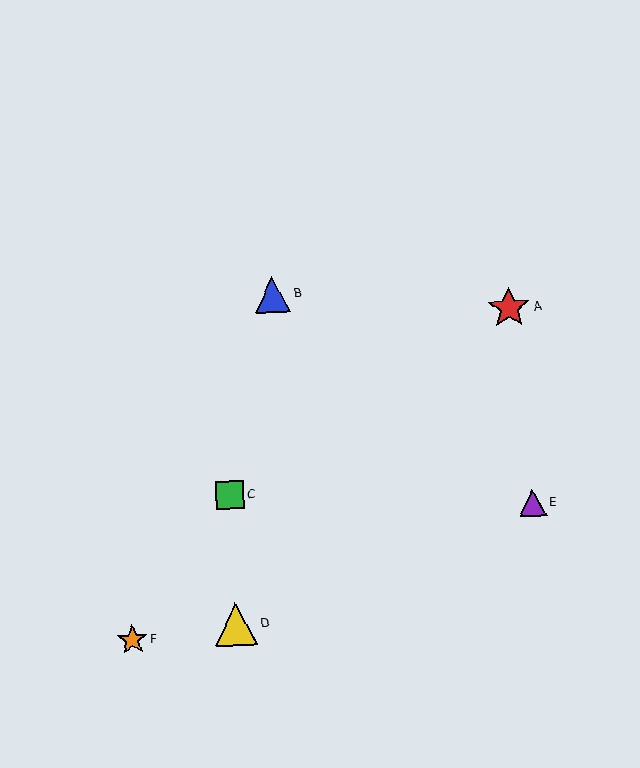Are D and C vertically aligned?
Yes, both are at x≈236.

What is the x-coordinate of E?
Object E is at x≈533.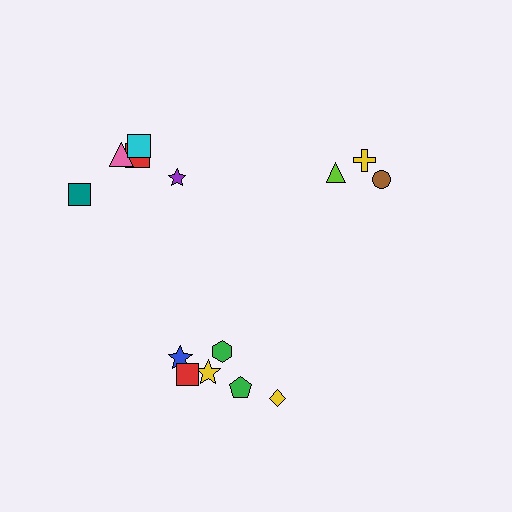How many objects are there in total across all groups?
There are 14 objects.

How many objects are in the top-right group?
There are 3 objects.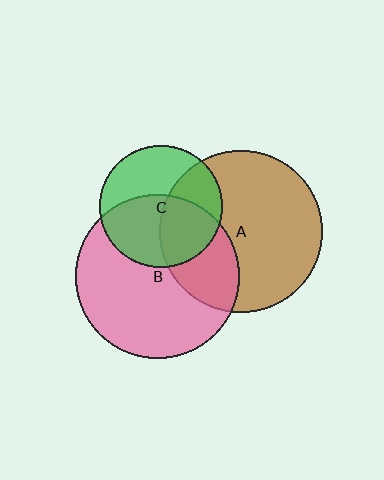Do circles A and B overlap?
Yes.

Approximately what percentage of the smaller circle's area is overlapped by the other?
Approximately 30%.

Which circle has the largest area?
Circle B (pink).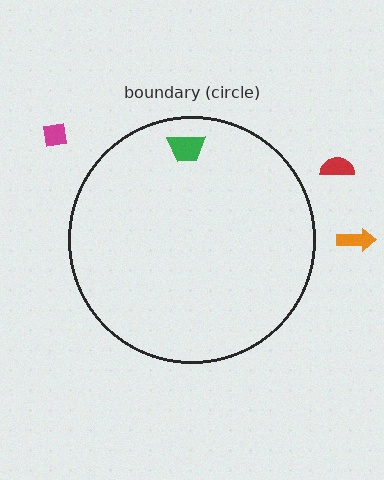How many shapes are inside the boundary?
1 inside, 3 outside.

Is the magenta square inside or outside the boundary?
Outside.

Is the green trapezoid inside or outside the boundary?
Inside.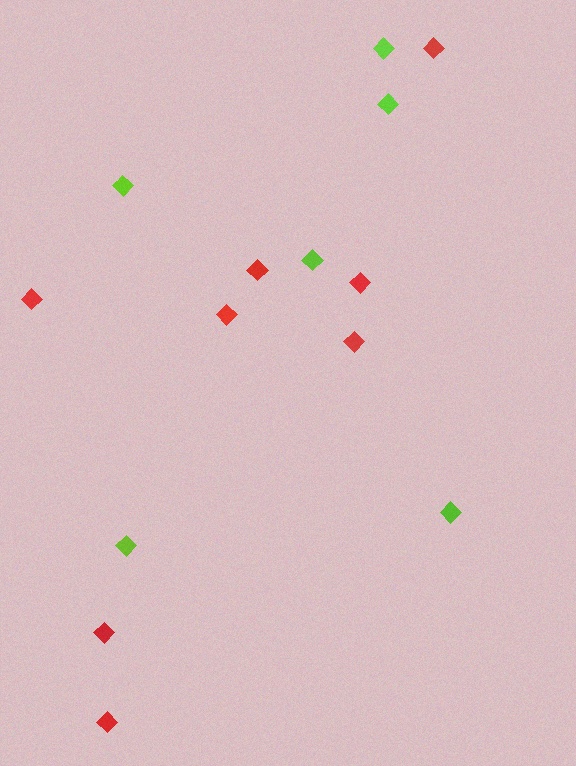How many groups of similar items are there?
There are 2 groups: one group of lime diamonds (6) and one group of red diamonds (8).